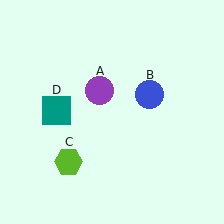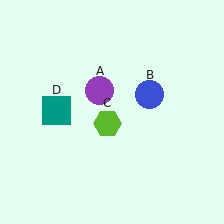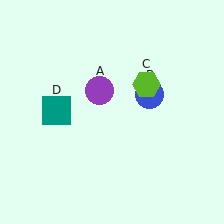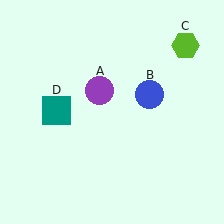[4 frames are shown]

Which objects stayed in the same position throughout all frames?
Purple circle (object A) and blue circle (object B) and teal square (object D) remained stationary.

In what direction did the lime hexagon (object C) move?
The lime hexagon (object C) moved up and to the right.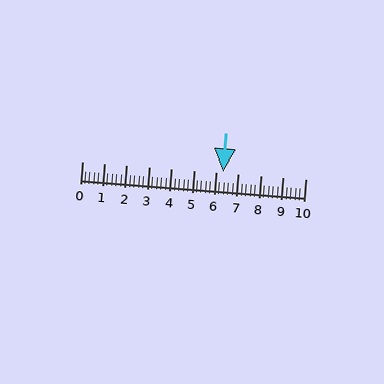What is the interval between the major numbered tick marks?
The major tick marks are spaced 1 units apart.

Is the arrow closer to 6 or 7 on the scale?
The arrow is closer to 6.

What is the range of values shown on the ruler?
The ruler shows values from 0 to 10.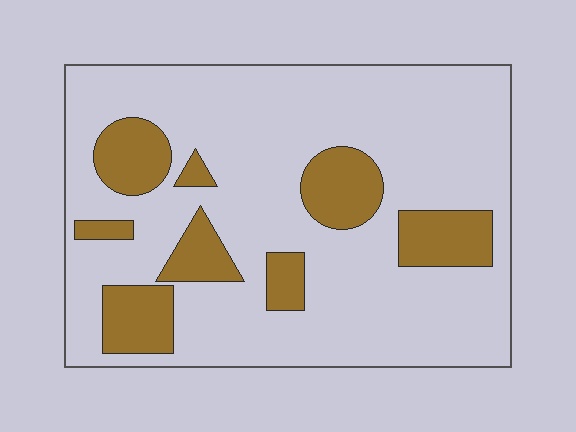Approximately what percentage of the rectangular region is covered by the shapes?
Approximately 20%.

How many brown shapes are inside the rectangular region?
8.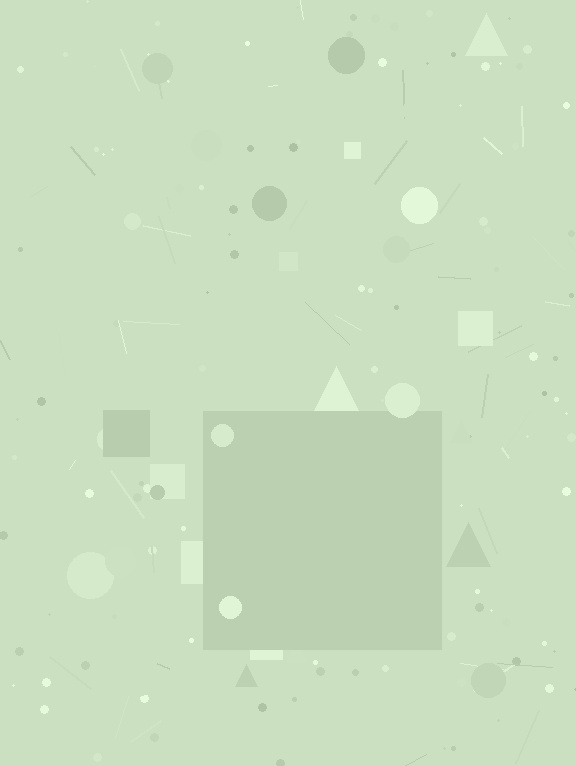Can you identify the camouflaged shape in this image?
The camouflaged shape is a square.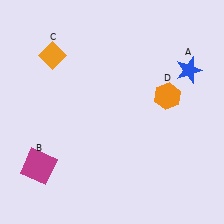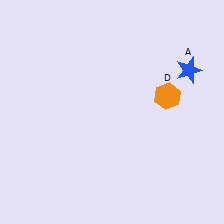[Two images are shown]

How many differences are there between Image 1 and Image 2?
There are 2 differences between the two images.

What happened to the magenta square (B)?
The magenta square (B) was removed in Image 2. It was in the bottom-left area of Image 1.